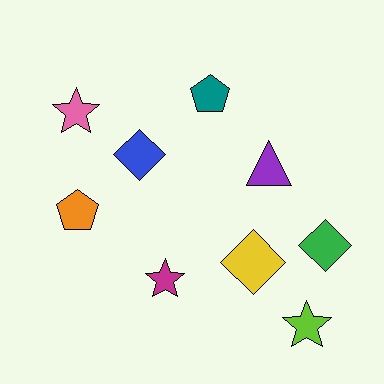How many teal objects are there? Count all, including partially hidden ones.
There is 1 teal object.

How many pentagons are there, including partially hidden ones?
There are 2 pentagons.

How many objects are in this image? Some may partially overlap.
There are 9 objects.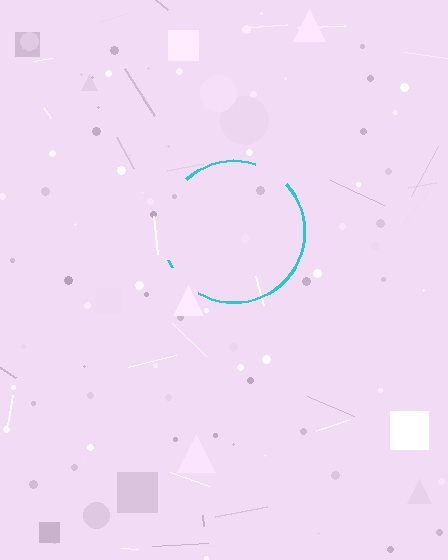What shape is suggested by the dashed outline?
The dashed outline suggests a circle.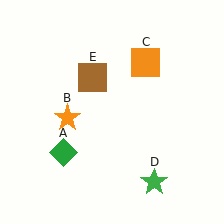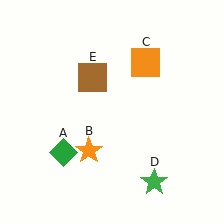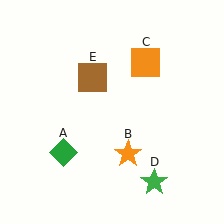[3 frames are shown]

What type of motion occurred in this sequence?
The orange star (object B) rotated counterclockwise around the center of the scene.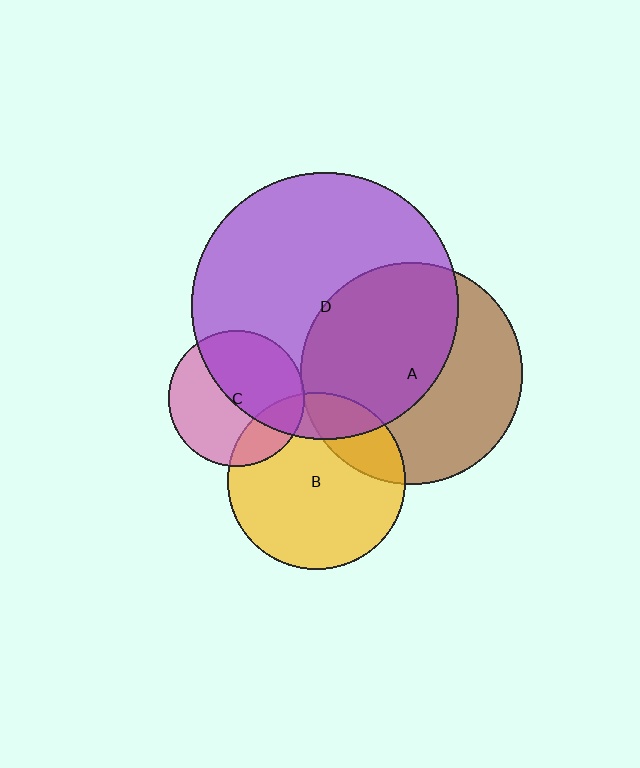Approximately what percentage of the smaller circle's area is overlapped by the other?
Approximately 55%.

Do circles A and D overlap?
Yes.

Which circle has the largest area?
Circle D (purple).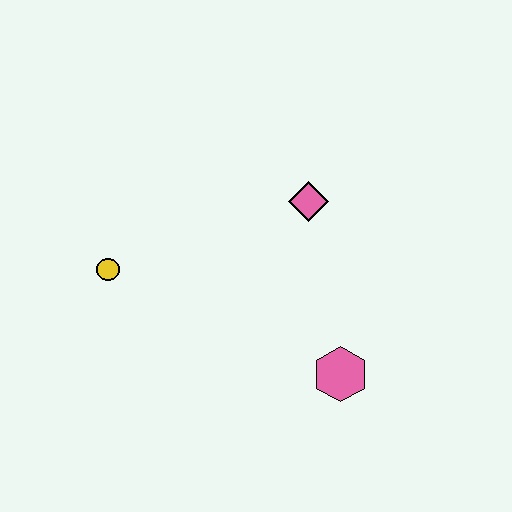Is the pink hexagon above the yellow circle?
No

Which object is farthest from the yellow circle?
The pink hexagon is farthest from the yellow circle.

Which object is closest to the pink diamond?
The pink hexagon is closest to the pink diamond.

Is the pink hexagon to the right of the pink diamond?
Yes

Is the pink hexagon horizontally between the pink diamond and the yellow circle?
No